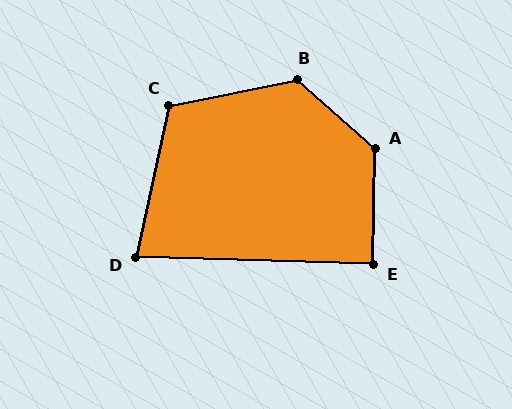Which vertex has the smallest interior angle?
D, at approximately 79 degrees.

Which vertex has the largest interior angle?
A, at approximately 130 degrees.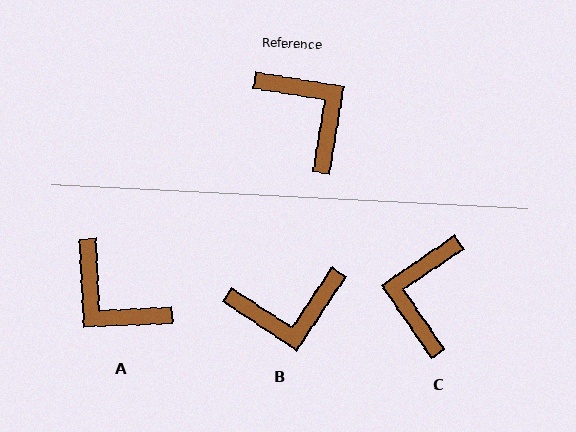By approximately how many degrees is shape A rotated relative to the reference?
Approximately 168 degrees clockwise.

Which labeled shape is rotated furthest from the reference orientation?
A, about 168 degrees away.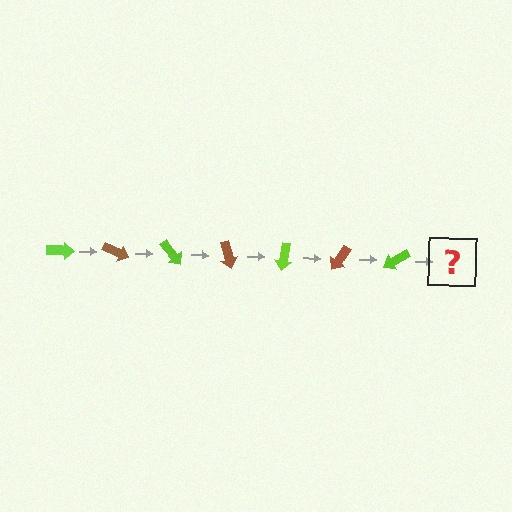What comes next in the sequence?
The next element should be a brown arrow, rotated 175 degrees from the start.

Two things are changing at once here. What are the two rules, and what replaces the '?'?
The two rules are that it rotates 25 degrees each step and the color cycles through lime and brown. The '?' should be a brown arrow, rotated 175 degrees from the start.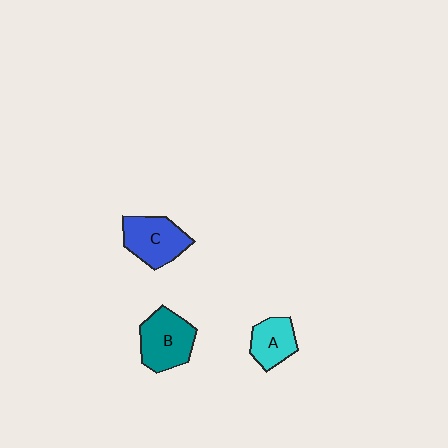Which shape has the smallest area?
Shape A (cyan).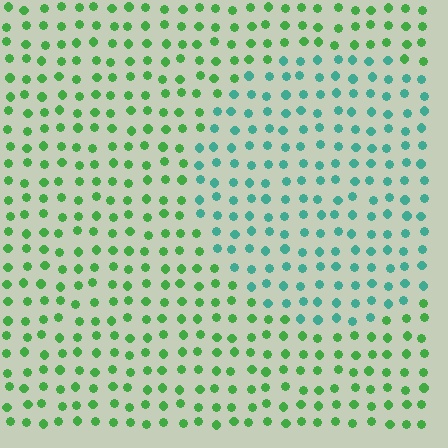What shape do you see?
I see a circle.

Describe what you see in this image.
The image is filled with small green elements in a uniform arrangement. A circle-shaped region is visible where the elements are tinted to a slightly different hue, forming a subtle color boundary.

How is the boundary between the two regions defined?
The boundary is defined purely by a slight shift in hue (about 46 degrees). Spacing, size, and orientation are identical on both sides.